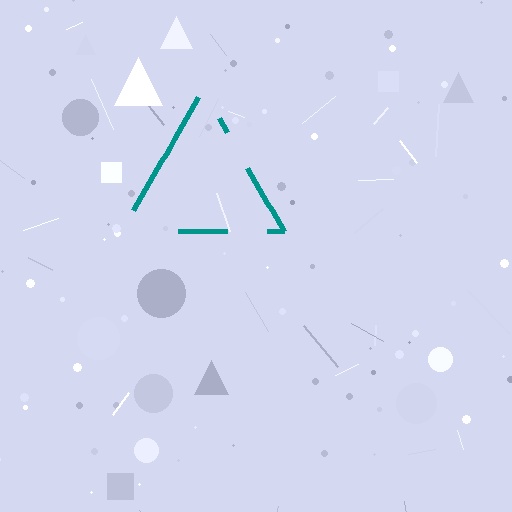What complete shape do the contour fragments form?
The contour fragments form a triangle.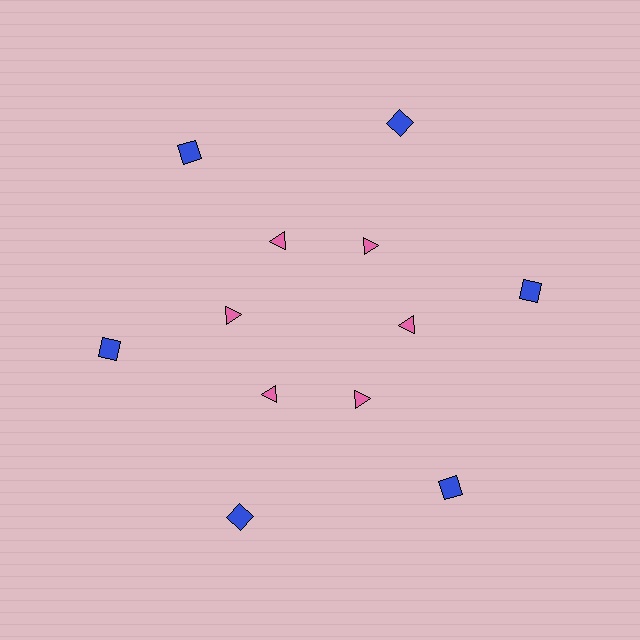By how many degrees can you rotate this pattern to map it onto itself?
The pattern maps onto itself every 60 degrees of rotation.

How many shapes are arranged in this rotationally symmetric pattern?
There are 12 shapes, arranged in 6 groups of 2.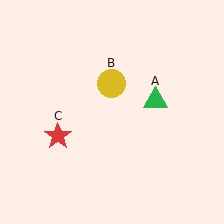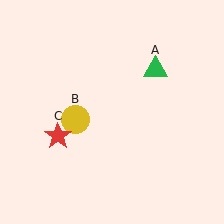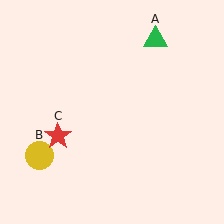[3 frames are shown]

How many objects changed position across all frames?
2 objects changed position: green triangle (object A), yellow circle (object B).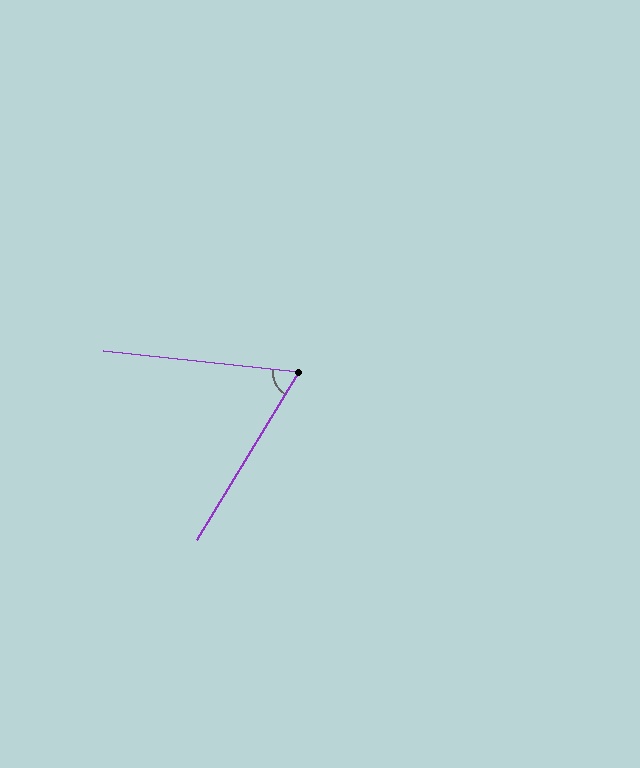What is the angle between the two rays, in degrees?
Approximately 65 degrees.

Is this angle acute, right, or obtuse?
It is acute.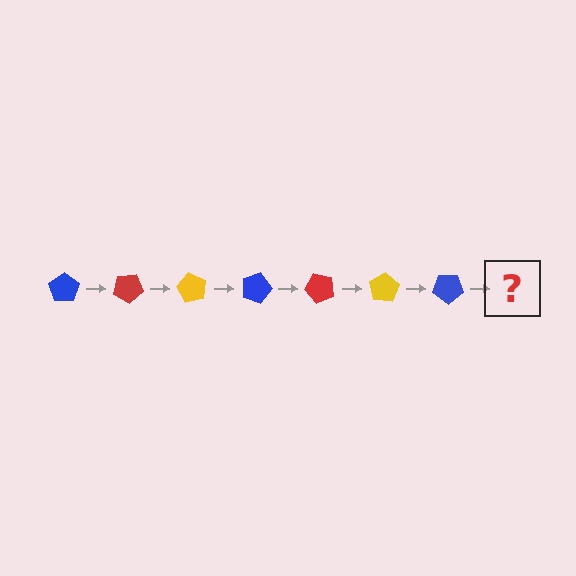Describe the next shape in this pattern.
It should be a red pentagon, rotated 210 degrees from the start.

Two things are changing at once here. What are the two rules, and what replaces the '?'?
The two rules are that it rotates 30 degrees each step and the color cycles through blue, red, and yellow. The '?' should be a red pentagon, rotated 210 degrees from the start.